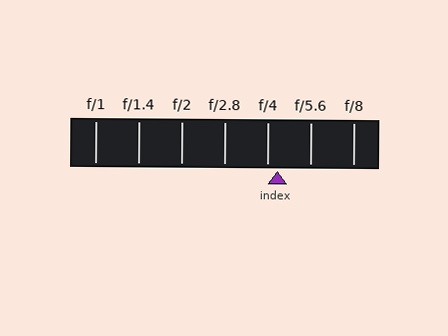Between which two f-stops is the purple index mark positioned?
The index mark is between f/4 and f/5.6.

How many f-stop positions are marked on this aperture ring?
There are 7 f-stop positions marked.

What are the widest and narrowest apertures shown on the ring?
The widest aperture shown is f/1 and the narrowest is f/8.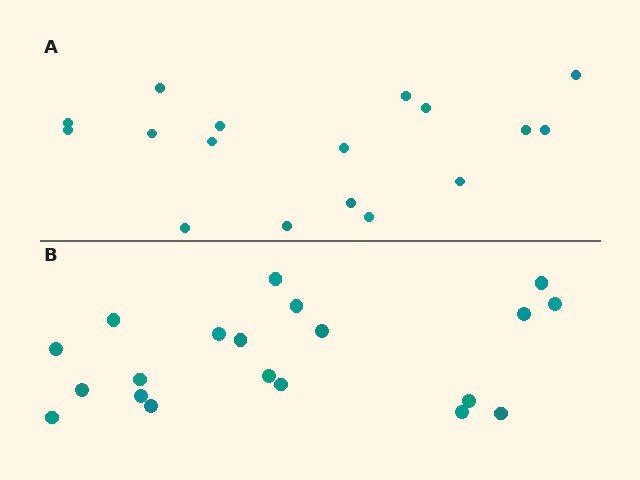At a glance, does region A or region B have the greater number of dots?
Region B (the bottom region) has more dots.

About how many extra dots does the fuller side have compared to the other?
Region B has just a few more — roughly 2 or 3 more dots than region A.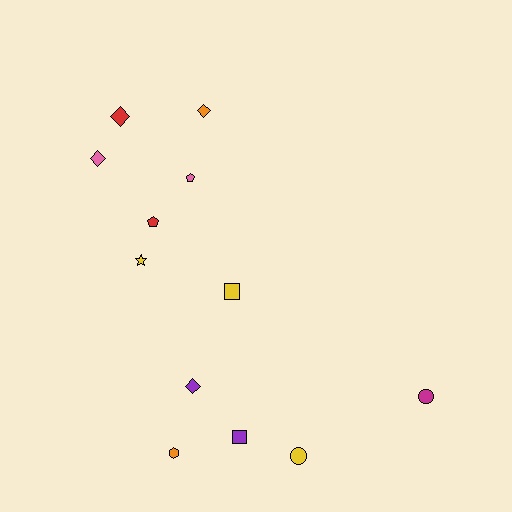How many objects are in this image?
There are 12 objects.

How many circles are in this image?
There are 2 circles.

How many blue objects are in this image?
There are no blue objects.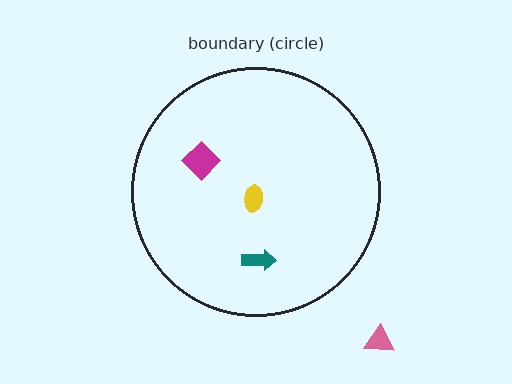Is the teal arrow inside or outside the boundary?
Inside.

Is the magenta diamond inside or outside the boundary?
Inside.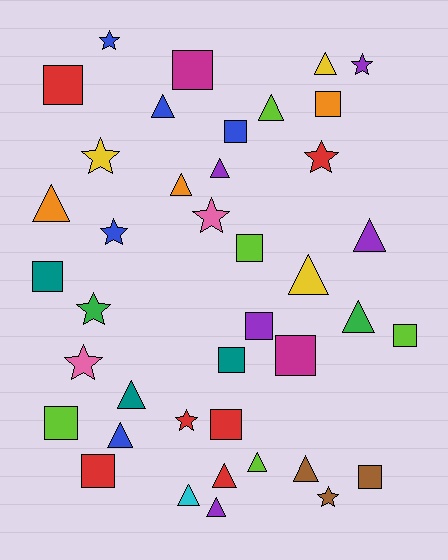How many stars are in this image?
There are 10 stars.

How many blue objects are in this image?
There are 5 blue objects.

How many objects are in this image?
There are 40 objects.